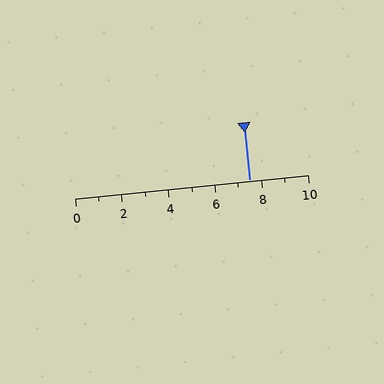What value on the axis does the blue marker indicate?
The marker indicates approximately 7.5.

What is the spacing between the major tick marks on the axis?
The major ticks are spaced 2 apart.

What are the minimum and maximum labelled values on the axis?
The axis runs from 0 to 10.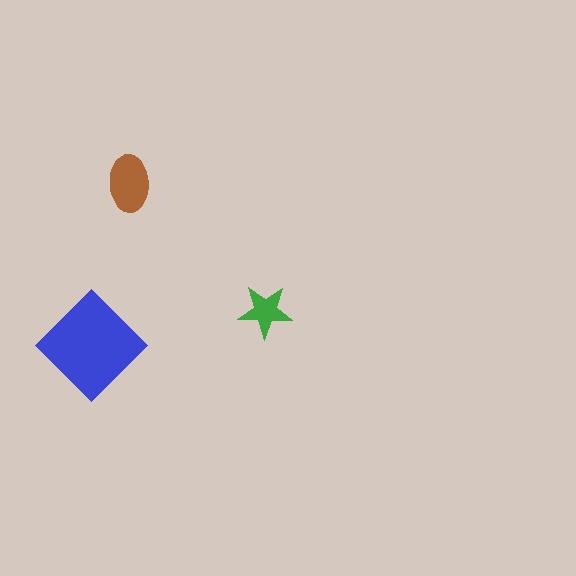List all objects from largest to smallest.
The blue diamond, the brown ellipse, the green star.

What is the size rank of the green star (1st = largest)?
3rd.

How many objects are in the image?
There are 3 objects in the image.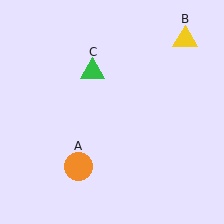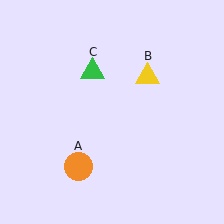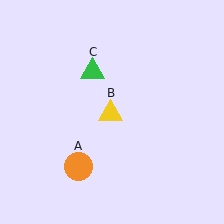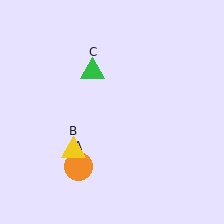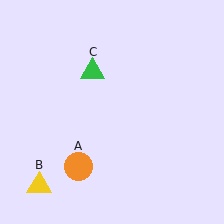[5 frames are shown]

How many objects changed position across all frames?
1 object changed position: yellow triangle (object B).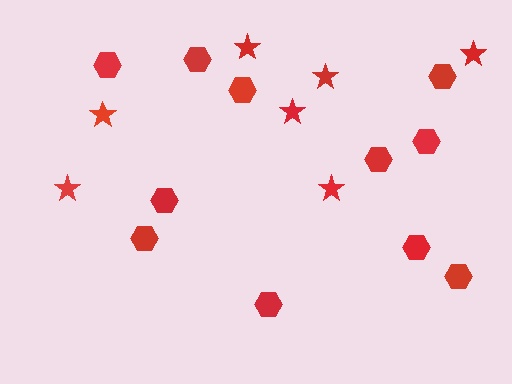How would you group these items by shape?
There are 2 groups: one group of hexagons (11) and one group of stars (7).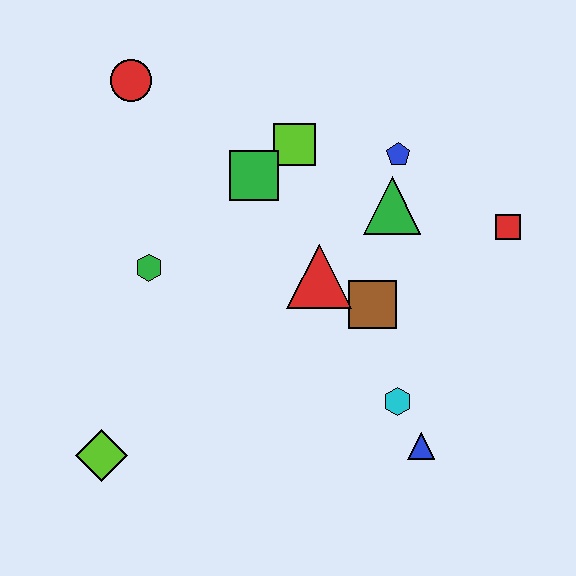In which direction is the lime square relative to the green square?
The lime square is to the right of the green square.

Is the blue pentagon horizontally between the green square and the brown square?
No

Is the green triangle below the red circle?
Yes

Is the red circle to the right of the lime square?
No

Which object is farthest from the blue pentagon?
The lime diamond is farthest from the blue pentagon.